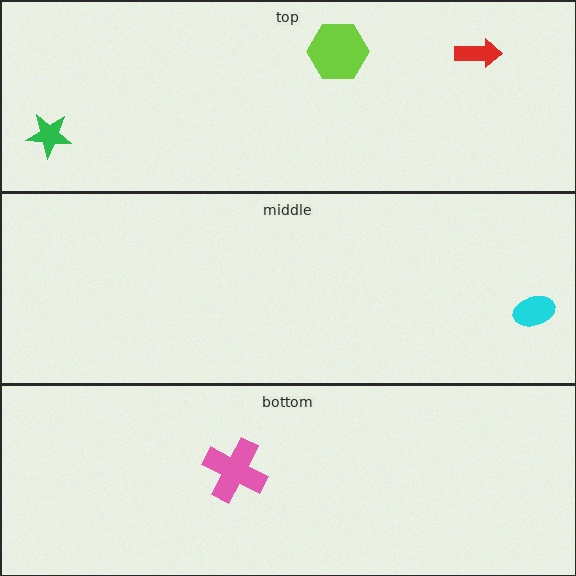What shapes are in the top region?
The red arrow, the lime hexagon, the green star.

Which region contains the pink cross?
The bottom region.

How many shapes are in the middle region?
1.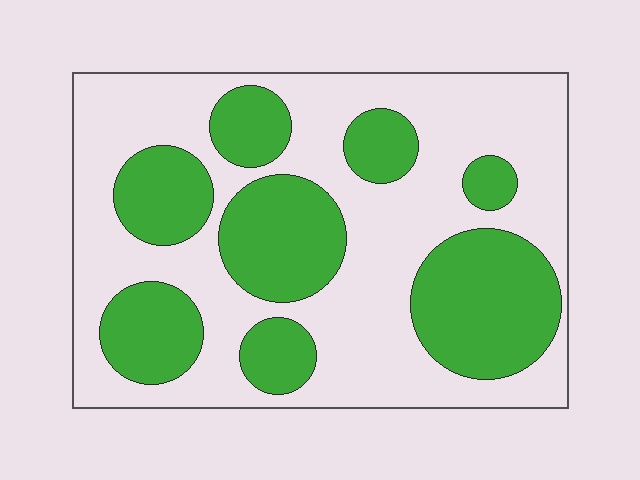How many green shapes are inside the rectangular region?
8.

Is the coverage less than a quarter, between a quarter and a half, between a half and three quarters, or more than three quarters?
Between a quarter and a half.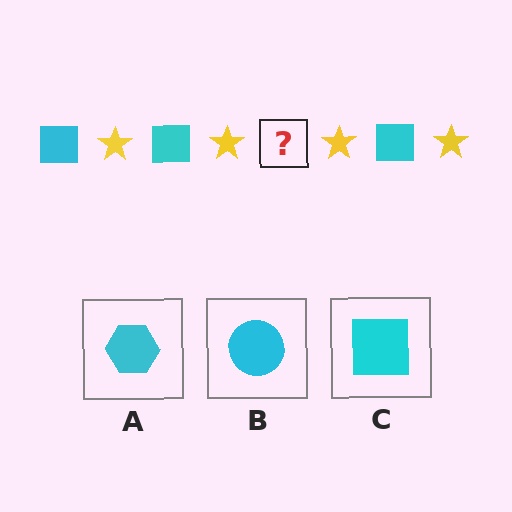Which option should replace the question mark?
Option C.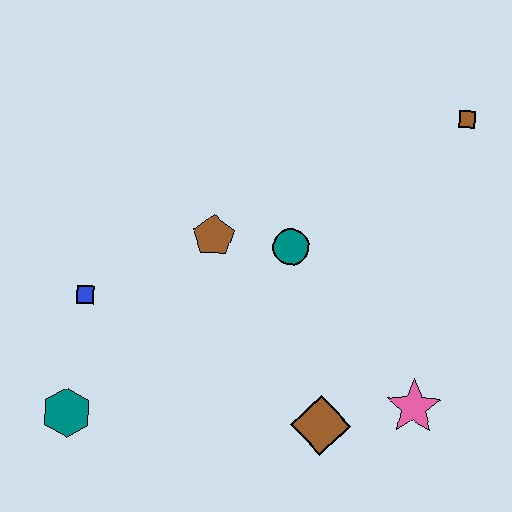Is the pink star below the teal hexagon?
No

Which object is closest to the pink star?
The brown diamond is closest to the pink star.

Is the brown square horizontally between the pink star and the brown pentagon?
No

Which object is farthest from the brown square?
The teal hexagon is farthest from the brown square.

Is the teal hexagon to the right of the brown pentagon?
No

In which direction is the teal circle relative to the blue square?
The teal circle is to the right of the blue square.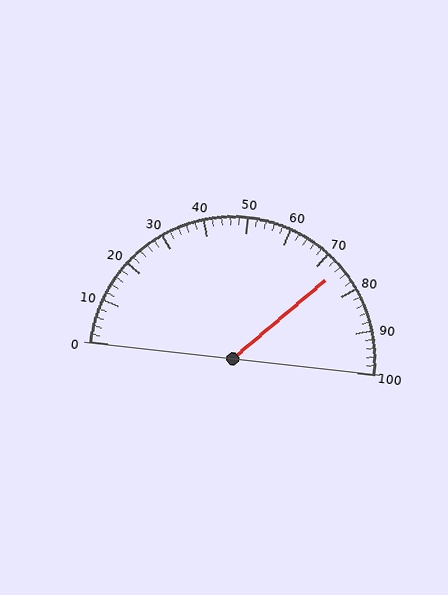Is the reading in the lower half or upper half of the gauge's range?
The reading is in the upper half of the range (0 to 100).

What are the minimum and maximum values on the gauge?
The gauge ranges from 0 to 100.